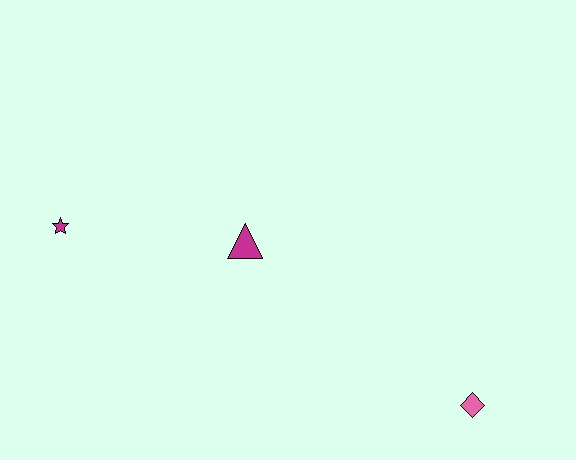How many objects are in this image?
There are 3 objects.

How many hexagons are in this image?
There are no hexagons.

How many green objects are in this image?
There are no green objects.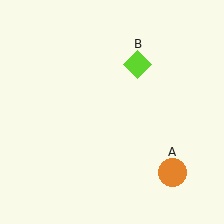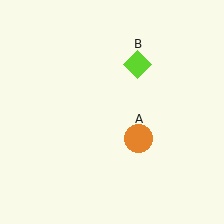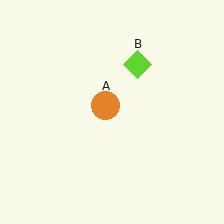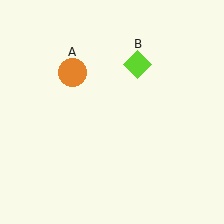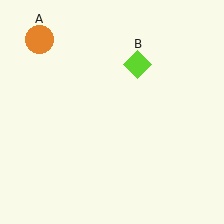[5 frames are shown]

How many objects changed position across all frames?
1 object changed position: orange circle (object A).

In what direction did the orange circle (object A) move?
The orange circle (object A) moved up and to the left.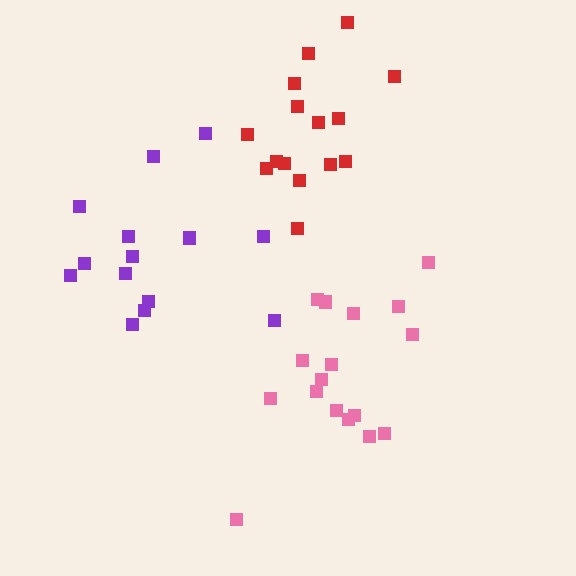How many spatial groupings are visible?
There are 3 spatial groupings.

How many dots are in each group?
Group 1: 17 dots, Group 2: 15 dots, Group 3: 14 dots (46 total).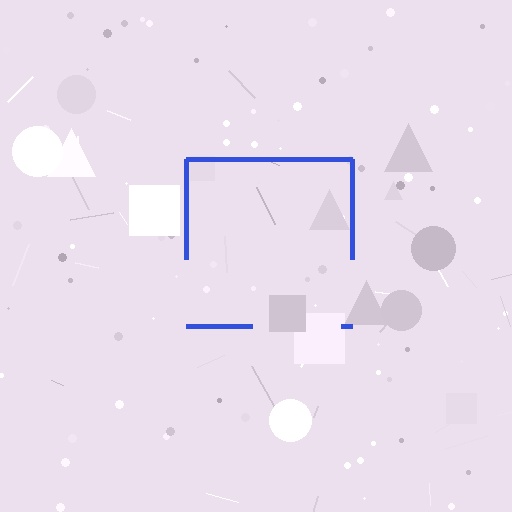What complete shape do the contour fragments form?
The contour fragments form a square.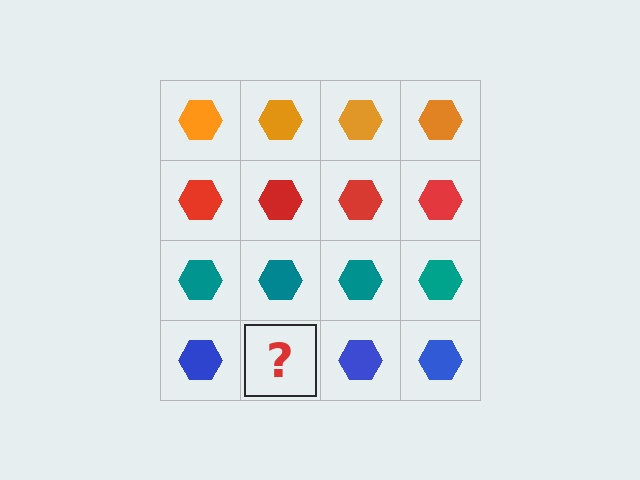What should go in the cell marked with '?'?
The missing cell should contain a blue hexagon.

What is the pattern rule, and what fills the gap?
The rule is that each row has a consistent color. The gap should be filled with a blue hexagon.